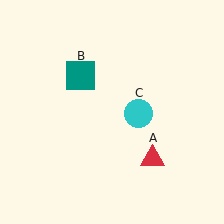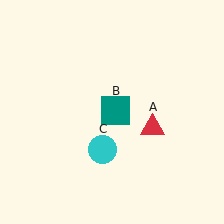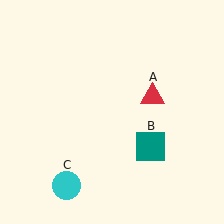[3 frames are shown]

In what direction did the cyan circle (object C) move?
The cyan circle (object C) moved down and to the left.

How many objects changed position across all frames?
3 objects changed position: red triangle (object A), teal square (object B), cyan circle (object C).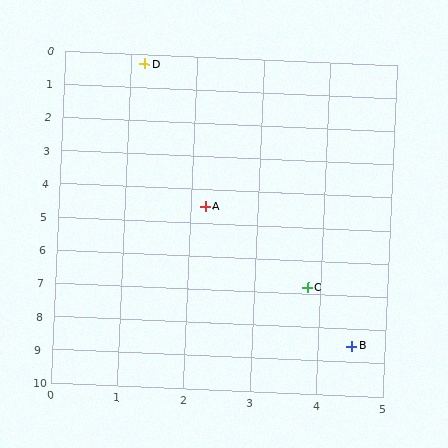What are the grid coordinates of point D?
Point D is at approximately (1.2, 0.3).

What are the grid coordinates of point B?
Point B is at approximately (4.5, 8.5).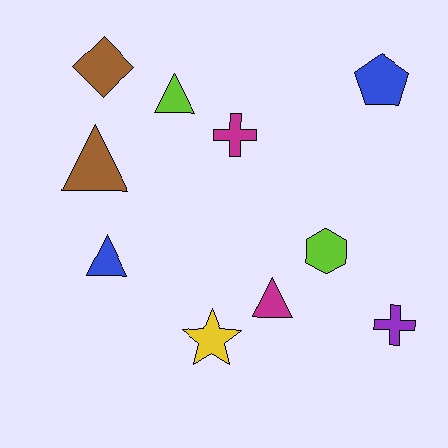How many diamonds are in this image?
There is 1 diamond.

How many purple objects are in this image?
There is 1 purple object.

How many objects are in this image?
There are 10 objects.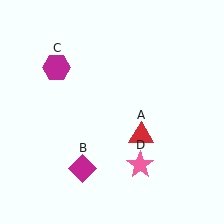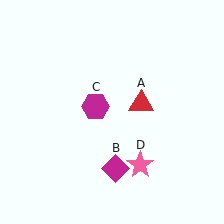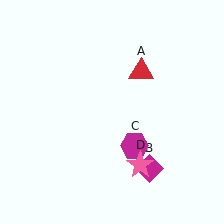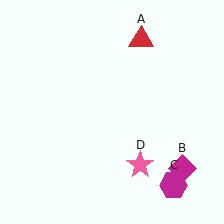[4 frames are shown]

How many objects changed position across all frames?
3 objects changed position: red triangle (object A), magenta diamond (object B), magenta hexagon (object C).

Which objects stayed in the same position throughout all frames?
Pink star (object D) remained stationary.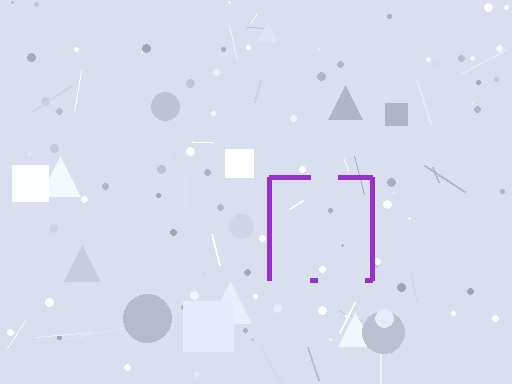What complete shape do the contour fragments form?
The contour fragments form a square.